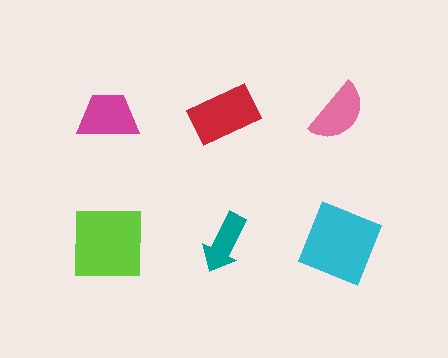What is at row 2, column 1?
A lime square.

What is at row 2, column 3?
A cyan square.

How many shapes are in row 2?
3 shapes.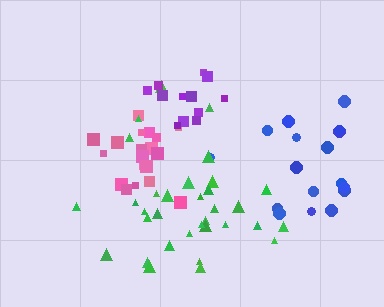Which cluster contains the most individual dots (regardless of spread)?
Green (33).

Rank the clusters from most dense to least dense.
purple, pink, blue, green.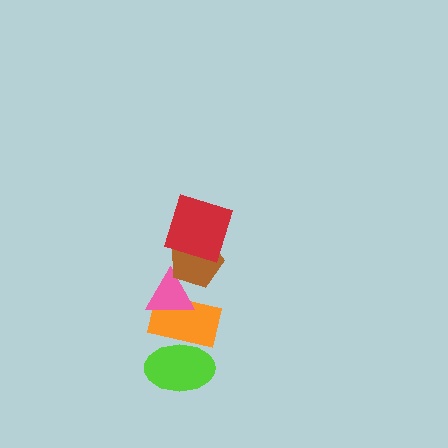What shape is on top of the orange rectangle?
The pink triangle is on top of the orange rectangle.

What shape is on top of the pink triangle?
The brown pentagon is on top of the pink triangle.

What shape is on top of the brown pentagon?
The red square is on top of the brown pentagon.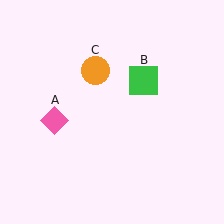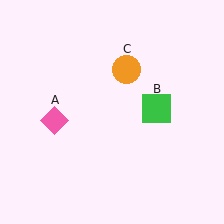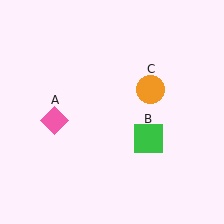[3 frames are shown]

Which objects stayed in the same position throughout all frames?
Pink diamond (object A) remained stationary.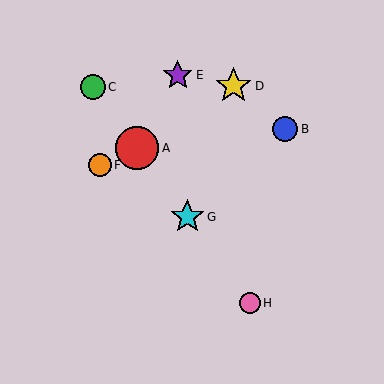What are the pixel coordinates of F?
Object F is at (100, 165).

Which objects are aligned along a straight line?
Objects A, C, G, H are aligned along a straight line.